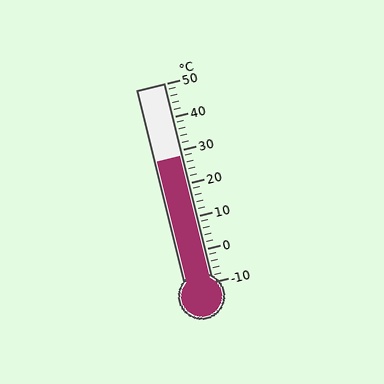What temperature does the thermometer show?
The thermometer shows approximately 28°C.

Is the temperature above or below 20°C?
The temperature is above 20°C.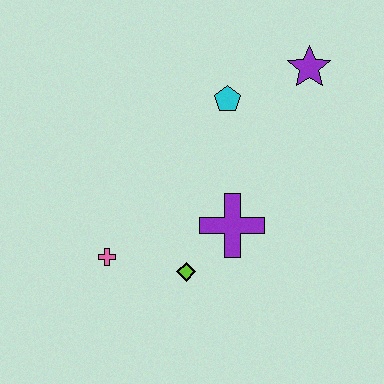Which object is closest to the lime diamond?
The purple cross is closest to the lime diamond.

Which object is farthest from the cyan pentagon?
The pink cross is farthest from the cyan pentagon.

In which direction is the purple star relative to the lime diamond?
The purple star is above the lime diamond.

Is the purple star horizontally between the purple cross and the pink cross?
No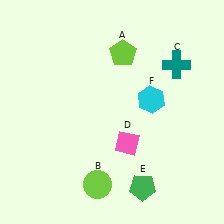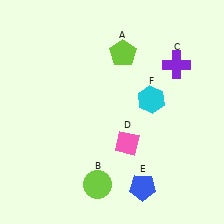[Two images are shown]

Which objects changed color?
C changed from teal to purple. E changed from green to blue.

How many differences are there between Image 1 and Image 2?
There are 2 differences between the two images.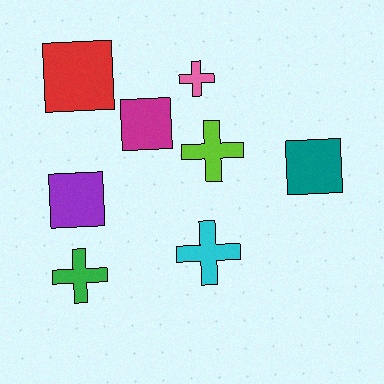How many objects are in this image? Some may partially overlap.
There are 8 objects.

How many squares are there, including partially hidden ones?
There are 4 squares.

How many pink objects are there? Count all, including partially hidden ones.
There is 1 pink object.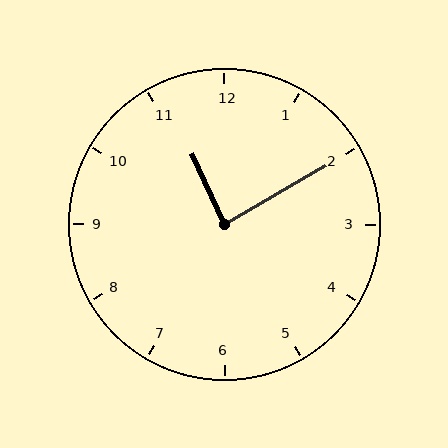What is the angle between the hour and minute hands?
Approximately 85 degrees.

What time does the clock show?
11:10.